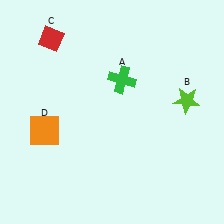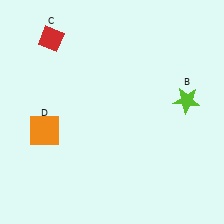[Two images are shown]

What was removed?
The green cross (A) was removed in Image 2.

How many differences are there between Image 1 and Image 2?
There is 1 difference between the two images.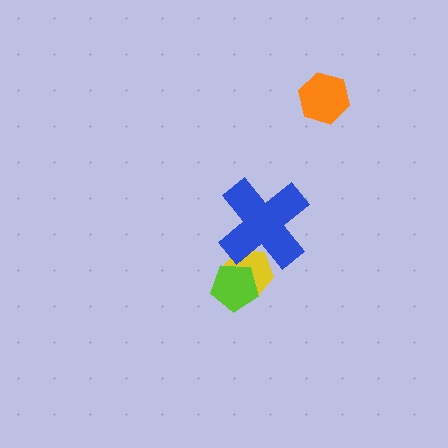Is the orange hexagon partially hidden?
No, no other shape covers it.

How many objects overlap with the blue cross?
1 object overlaps with the blue cross.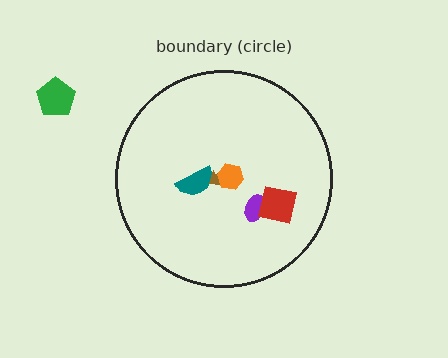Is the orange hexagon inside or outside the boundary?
Inside.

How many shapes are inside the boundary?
5 inside, 1 outside.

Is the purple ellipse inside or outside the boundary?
Inside.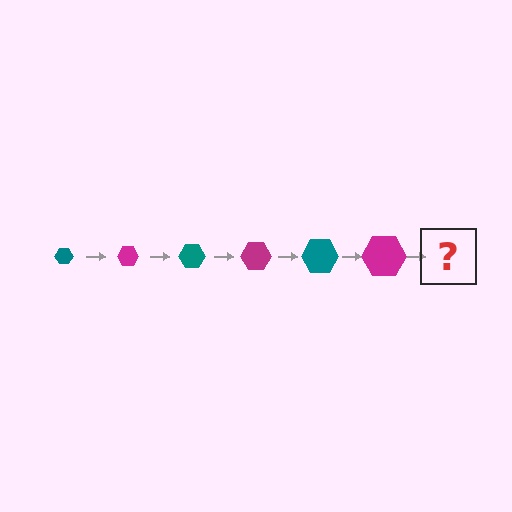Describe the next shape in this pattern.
It should be a teal hexagon, larger than the previous one.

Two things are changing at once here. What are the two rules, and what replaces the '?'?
The two rules are that the hexagon grows larger each step and the color cycles through teal and magenta. The '?' should be a teal hexagon, larger than the previous one.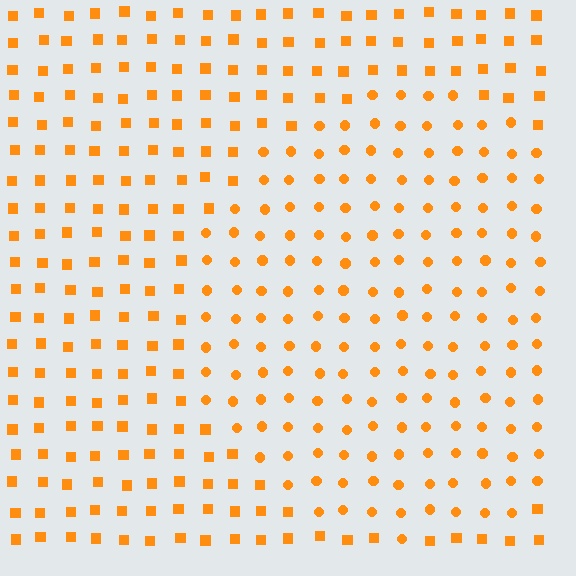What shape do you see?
I see a circle.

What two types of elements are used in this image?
The image uses circles inside the circle region and squares outside it.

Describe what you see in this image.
The image is filled with small orange elements arranged in a uniform grid. A circle-shaped region contains circles, while the surrounding area contains squares. The boundary is defined purely by the change in element shape.